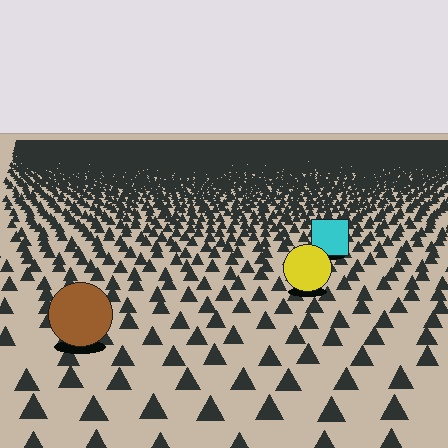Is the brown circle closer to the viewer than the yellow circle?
Yes. The brown circle is closer — you can tell from the texture gradient: the ground texture is coarser near it.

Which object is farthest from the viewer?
The cyan square is farthest from the viewer. It appears smaller and the ground texture around it is denser.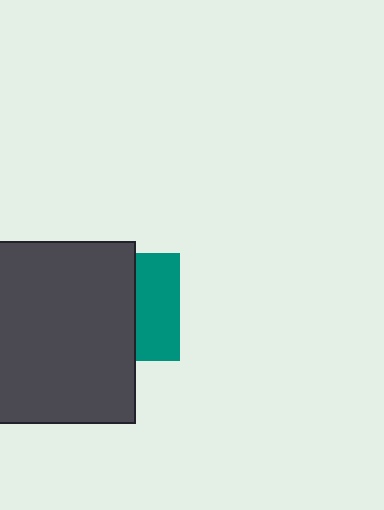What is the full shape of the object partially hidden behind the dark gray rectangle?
The partially hidden object is a teal square.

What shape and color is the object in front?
The object in front is a dark gray rectangle.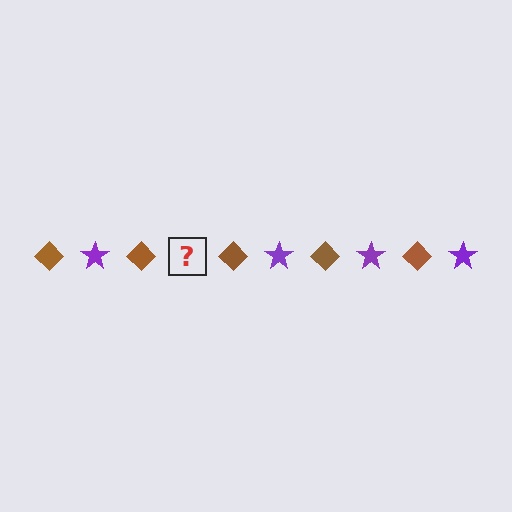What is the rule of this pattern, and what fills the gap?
The rule is that the pattern alternates between brown diamond and purple star. The gap should be filled with a purple star.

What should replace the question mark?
The question mark should be replaced with a purple star.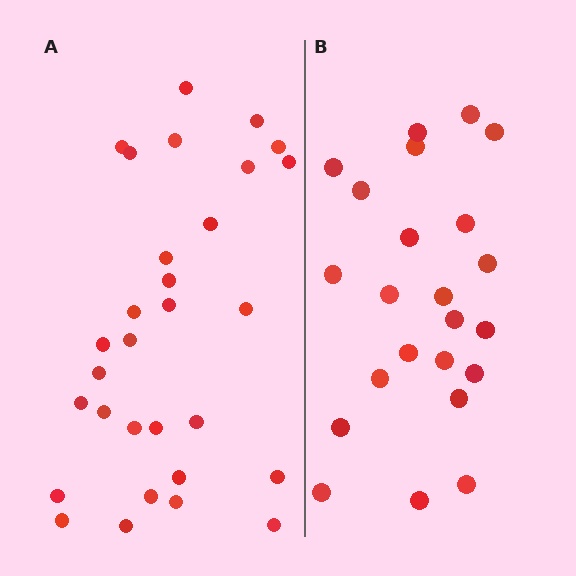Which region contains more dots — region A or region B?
Region A (the left region) has more dots.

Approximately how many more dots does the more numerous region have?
Region A has roughly 8 or so more dots than region B.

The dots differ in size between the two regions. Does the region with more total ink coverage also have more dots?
No. Region B has more total ink coverage because its dots are larger, but region A actually contains more individual dots. Total area can be misleading — the number of items is what matters here.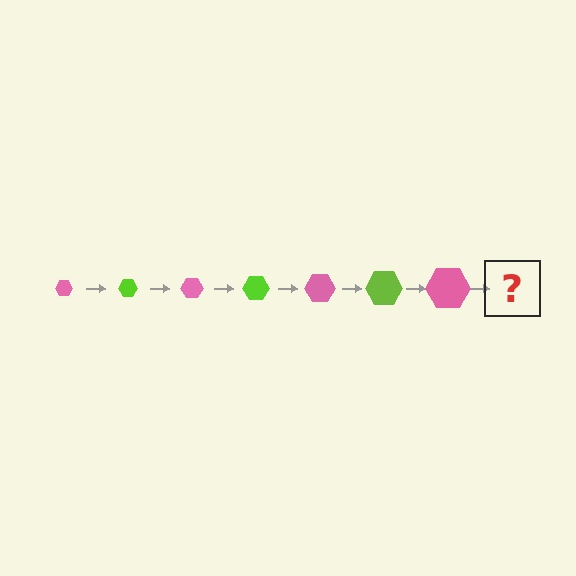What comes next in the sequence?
The next element should be a lime hexagon, larger than the previous one.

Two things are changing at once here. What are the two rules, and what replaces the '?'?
The two rules are that the hexagon grows larger each step and the color cycles through pink and lime. The '?' should be a lime hexagon, larger than the previous one.